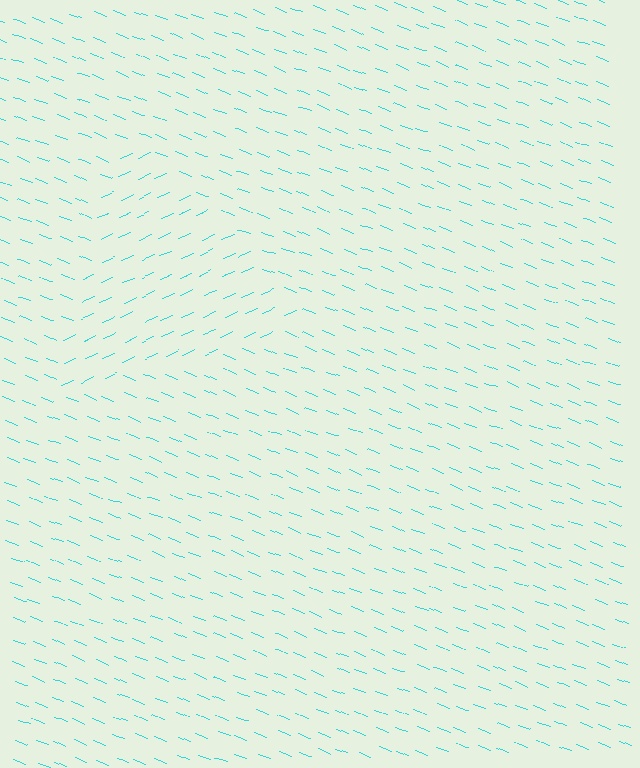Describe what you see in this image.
The image is filled with small cyan line segments. A triangle region in the image has lines oriented differently from the surrounding lines, creating a visible texture boundary.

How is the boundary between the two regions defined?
The boundary is defined purely by a change in line orientation (approximately 45 degrees difference). All lines are the same color and thickness.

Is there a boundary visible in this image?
Yes, there is a texture boundary formed by a change in line orientation.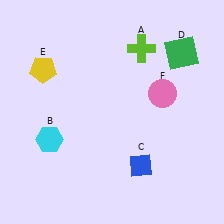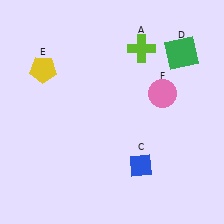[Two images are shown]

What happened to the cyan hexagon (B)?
The cyan hexagon (B) was removed in Image 2. It was in the bottom-left area of Image 1.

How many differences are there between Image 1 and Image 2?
There is 1 difference between the two images.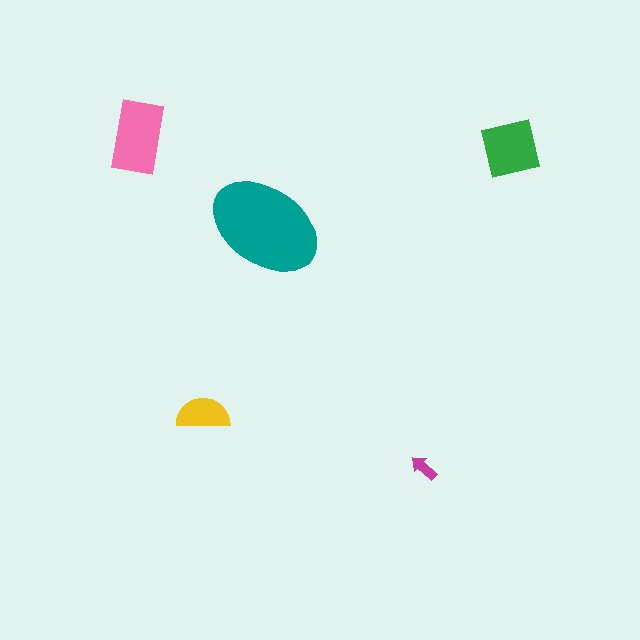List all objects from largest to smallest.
The teal ellipse, the pink rectangle, the green square, the yellow semicircle, the magenta arrow.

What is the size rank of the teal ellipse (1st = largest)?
1st.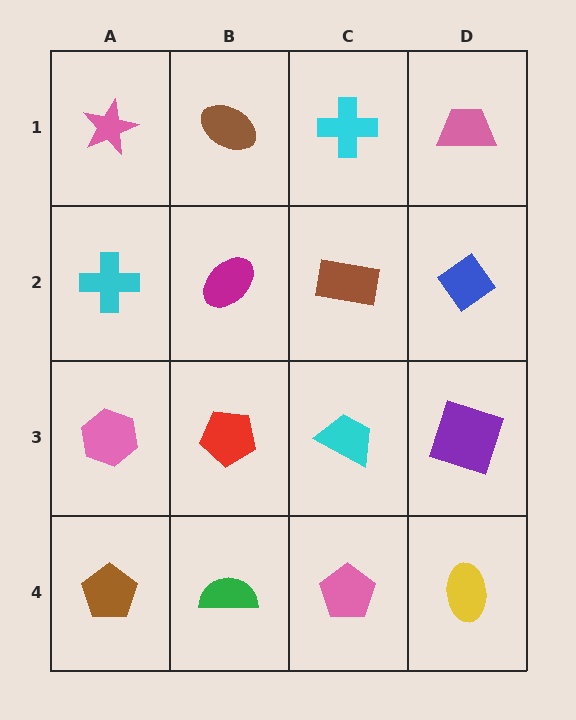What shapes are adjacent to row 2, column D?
A pink trapezoid (row 1, column D), a purple square (row 3, column D), a brown rectangle (row 2, column C).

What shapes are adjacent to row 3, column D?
A blue diamond (row 2, column D), a yellow ellipse (row 4, column D), a cyan trapezoid (row 3, column C).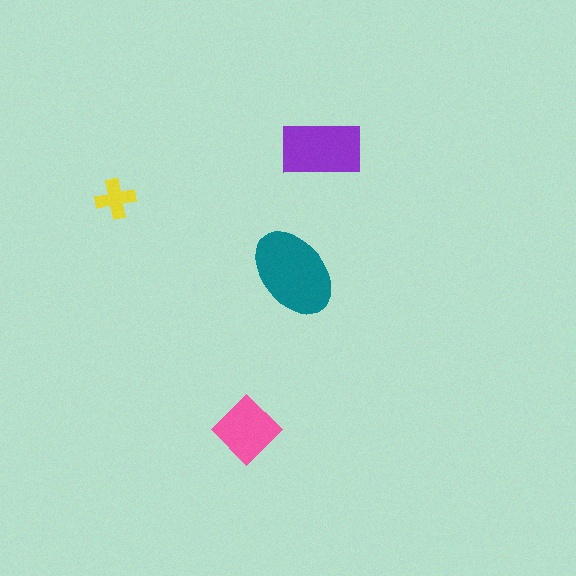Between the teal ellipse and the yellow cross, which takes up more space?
The teal ellipse.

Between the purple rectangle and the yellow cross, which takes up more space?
The purple rectangle.